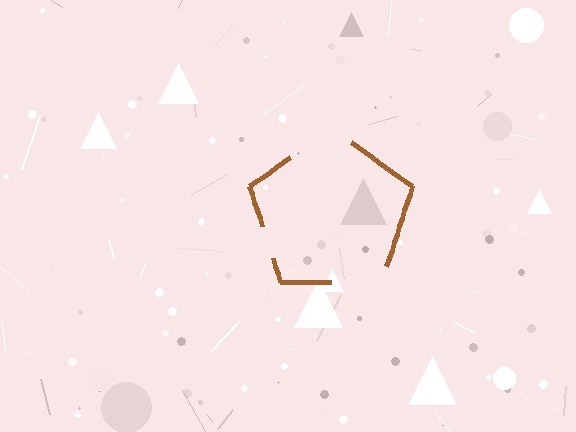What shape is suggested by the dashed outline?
The dashed outline suggests a pentagon.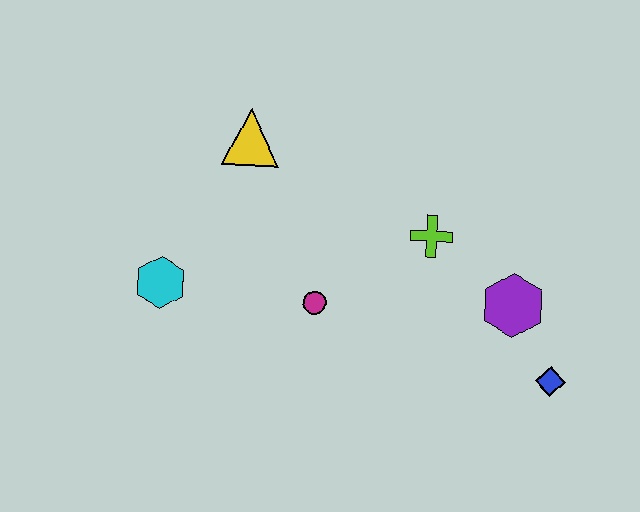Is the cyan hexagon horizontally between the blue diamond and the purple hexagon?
No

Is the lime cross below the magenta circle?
No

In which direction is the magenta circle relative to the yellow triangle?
The magenta circle is below the yellow triangle.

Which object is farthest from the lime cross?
The cyan hexagon is farthest from the lime cross.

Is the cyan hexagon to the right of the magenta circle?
No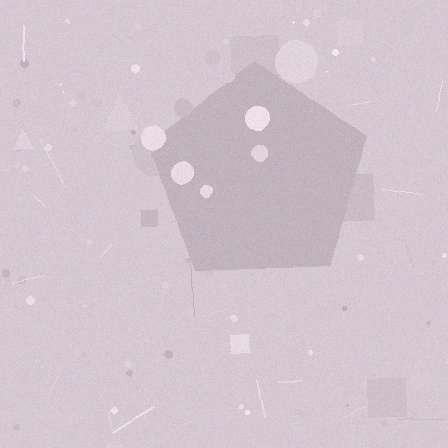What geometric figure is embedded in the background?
A pentagon is embedded in the background.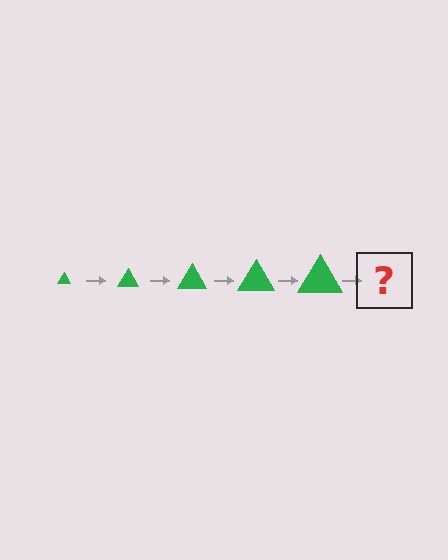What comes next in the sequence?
The next element should be a green triangle, larger than the previous one.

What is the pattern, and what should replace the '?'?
The pattern is that the triangle gets progressively larger each step. The '?' should be a green triangle, larger than the previous one.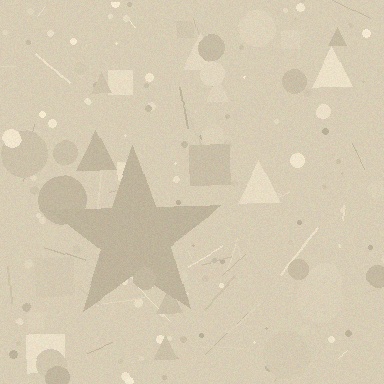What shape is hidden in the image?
A star is hidden in the image.